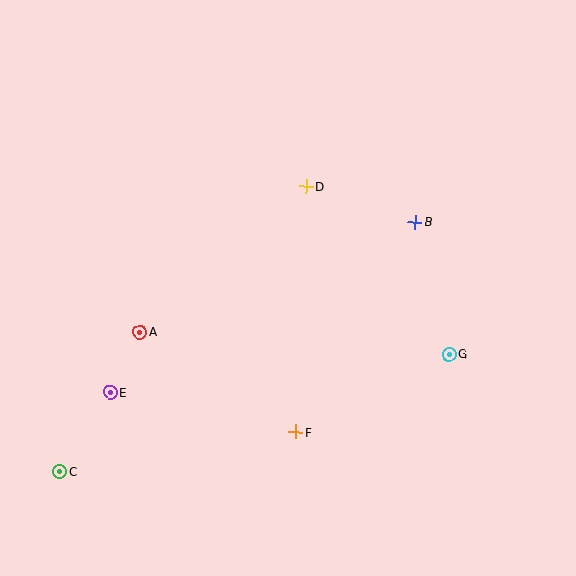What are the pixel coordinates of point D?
Point D is at (306, 186).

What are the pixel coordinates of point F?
Point F is at (295, 432).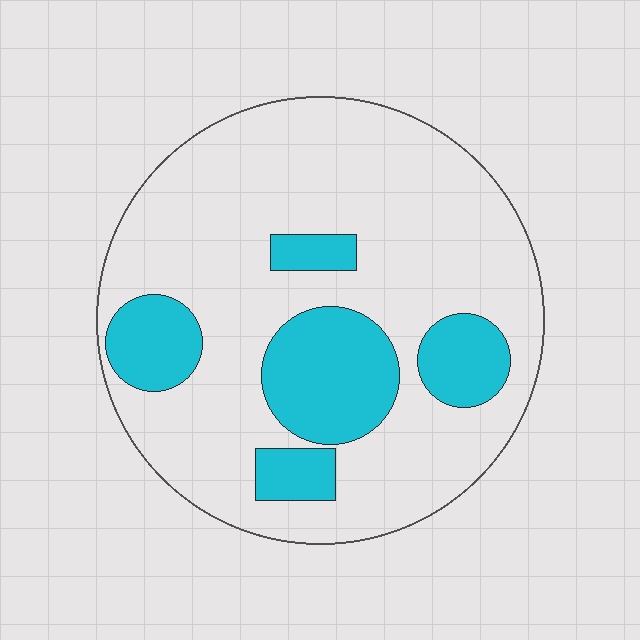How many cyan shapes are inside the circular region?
5.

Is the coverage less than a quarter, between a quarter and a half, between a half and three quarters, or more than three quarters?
Less than a quarter.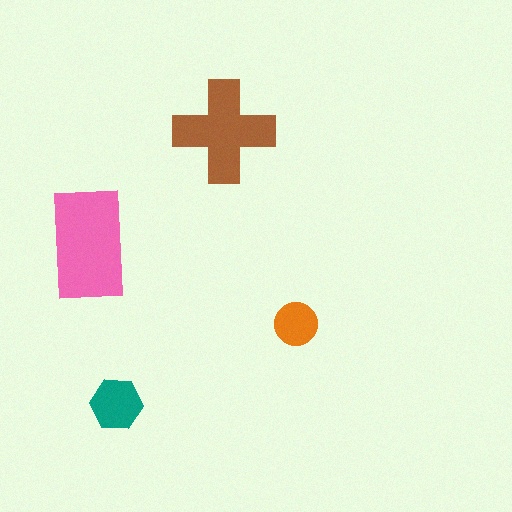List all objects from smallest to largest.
The orange circle, the teal hexagon, the brown cross, the pink rectangle.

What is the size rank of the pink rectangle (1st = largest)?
1st.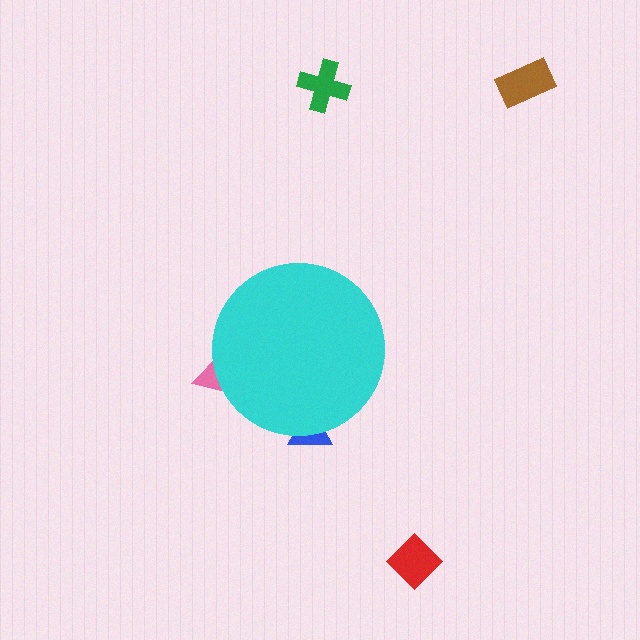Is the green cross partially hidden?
No, the green cross is fully visible.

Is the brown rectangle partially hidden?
No, the brown rectangle is fully visible.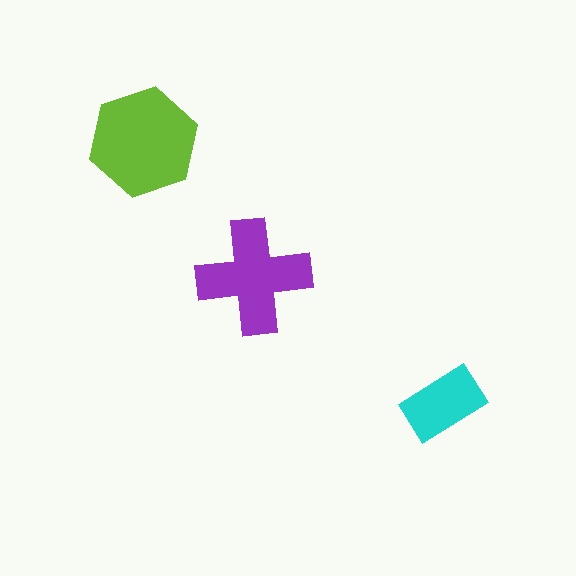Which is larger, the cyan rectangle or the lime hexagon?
The lime hexagon.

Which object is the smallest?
The cyan rectangle.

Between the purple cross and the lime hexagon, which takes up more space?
The lime hexagon.